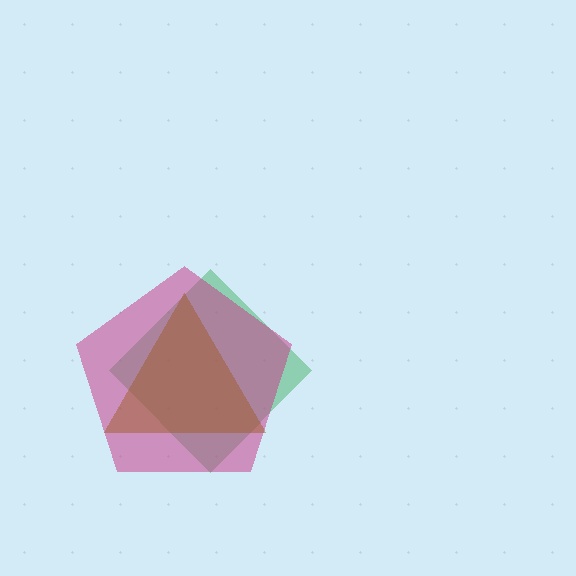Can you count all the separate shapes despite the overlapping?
Yes, there are 3 separate shapes.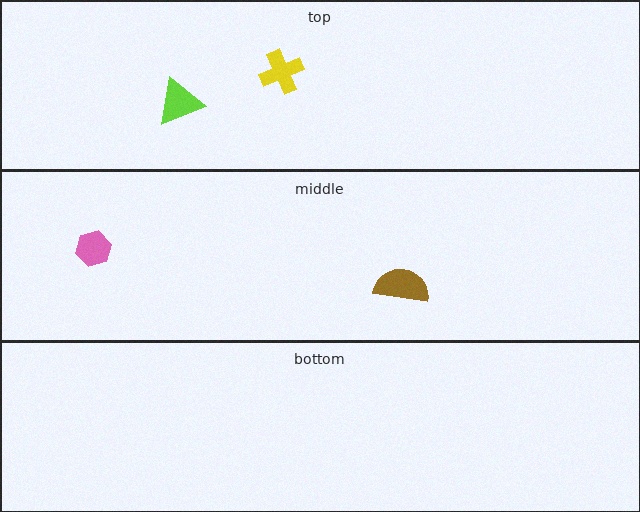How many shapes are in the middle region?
2.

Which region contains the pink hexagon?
The middle region.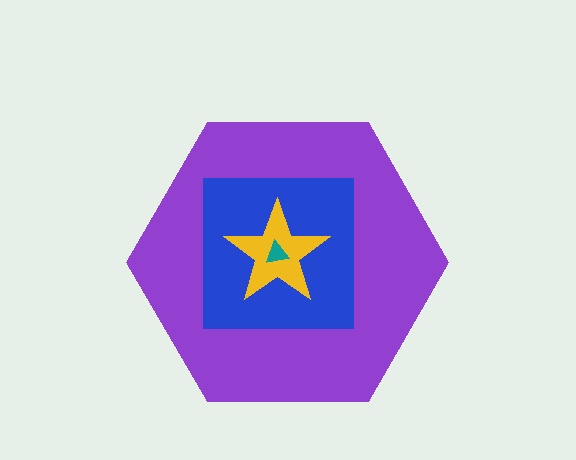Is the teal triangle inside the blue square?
Yes.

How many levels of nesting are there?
4.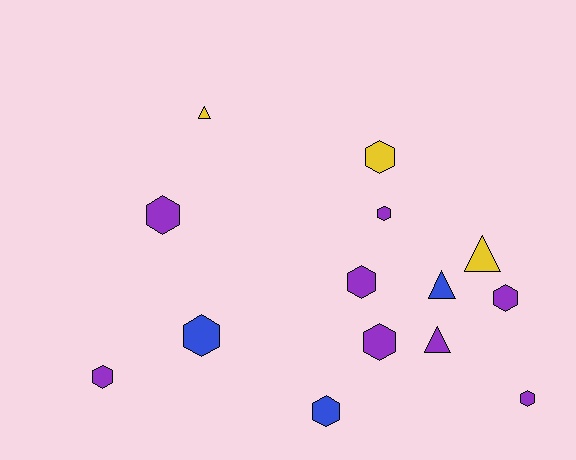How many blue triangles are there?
There is 1 blue triangle.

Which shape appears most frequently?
Hexagon, with 10 objects.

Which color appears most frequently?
Purple, with 8 objects.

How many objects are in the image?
There are 14 objects.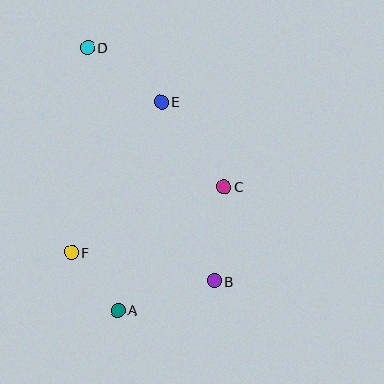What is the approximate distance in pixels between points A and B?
The distance between A and B is approximately 100 pixels.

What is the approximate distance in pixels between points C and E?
The distance between C and E is approximately 106 pixels.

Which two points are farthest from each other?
Points B and D are farthest from each other.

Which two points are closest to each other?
Points A and F are closest to each other.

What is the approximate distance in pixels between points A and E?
The distance between A and E is approximately 213 pixels.